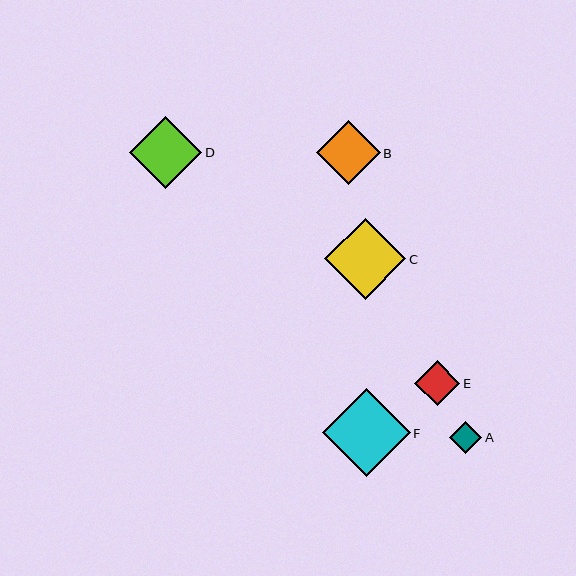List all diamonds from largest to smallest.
From largest to smallest: F, C, D, B, E, A.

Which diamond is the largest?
Diamond F is the largest with a size of approximately 88 pixels.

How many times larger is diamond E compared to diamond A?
Diamond E is approximately 1.4 times the size of diamond A.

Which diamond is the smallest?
Diamond A is the smallest with a size of approximately 32 pixels.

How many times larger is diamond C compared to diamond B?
Diamond C is approximately 1.3 times the size of diamond B.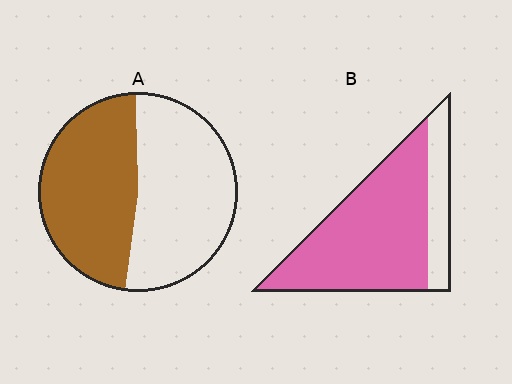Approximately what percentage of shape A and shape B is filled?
A is approximately 50% and B is approximately 80%.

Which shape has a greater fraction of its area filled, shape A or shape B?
Shape B.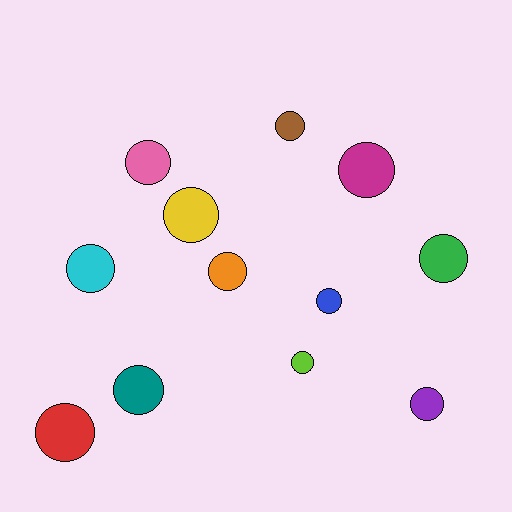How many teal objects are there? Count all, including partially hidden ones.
There is 1 teal object.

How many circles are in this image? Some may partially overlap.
There are 12 circles.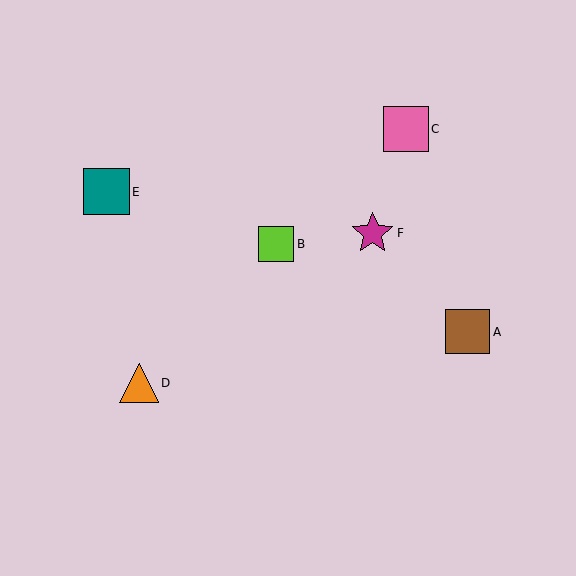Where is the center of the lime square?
The center of the lime square is at (276, 244).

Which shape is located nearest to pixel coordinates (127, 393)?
The orange triangle (labeled D) at (139, 383) is nearest to that location.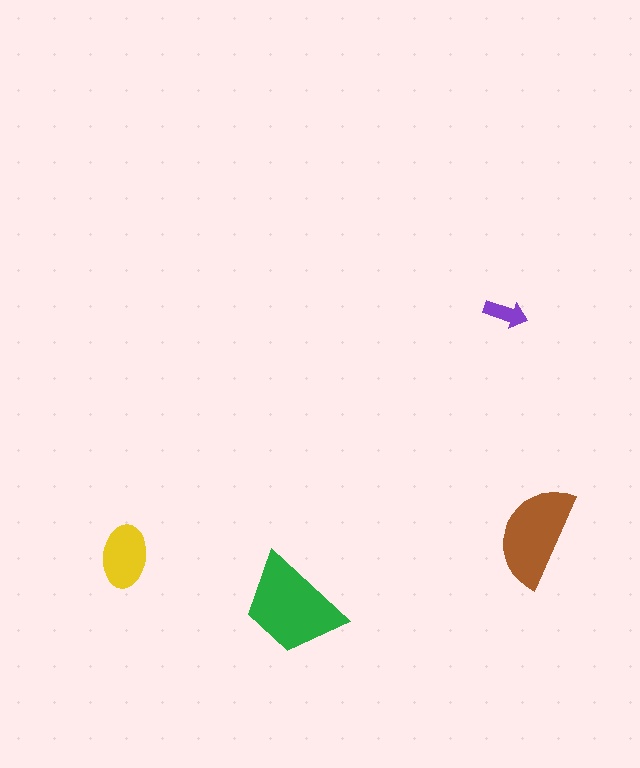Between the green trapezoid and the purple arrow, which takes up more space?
The green trapezoid.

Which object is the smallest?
The purple arrow.